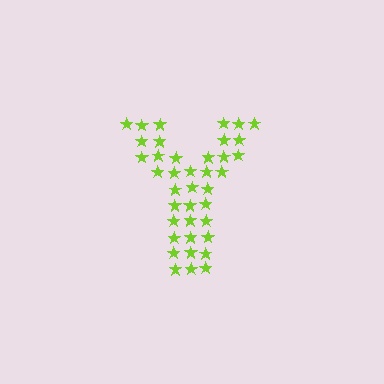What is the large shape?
The large shape is the letter Y.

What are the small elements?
The small elements are stars.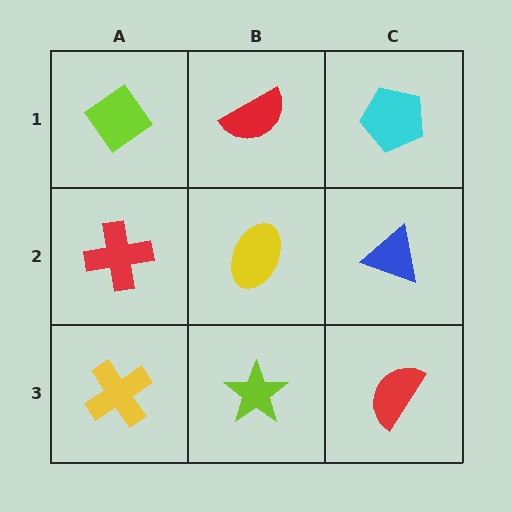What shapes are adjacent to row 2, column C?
A cyan pentagon (row 1, column C), a red semicircle (row 3, column C), a yellow ellipse (row 2, column B).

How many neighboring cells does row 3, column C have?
2.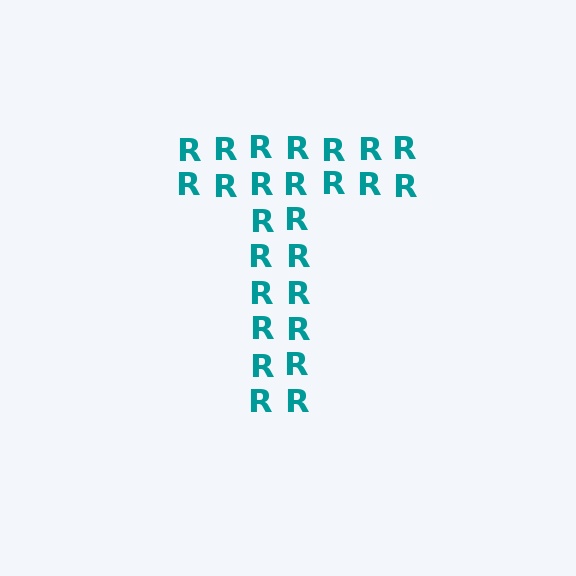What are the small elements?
The small elements are letter R's.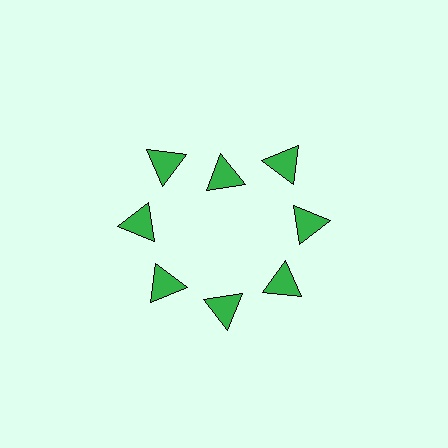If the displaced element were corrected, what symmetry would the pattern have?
It would have 8-fold rotational symmetry — the pattern would map onto itself every 45 degrees.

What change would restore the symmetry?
The symmetry would be restored by moving it outward, back onto the ring so that all 8 triangles sit at equal angles and equal distance from the center.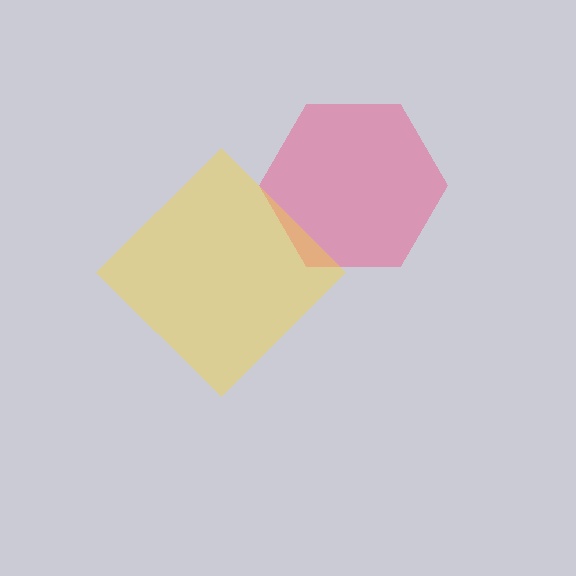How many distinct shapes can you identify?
There are 2 distinct shapes: a pink hexagon, a yellow diamond.